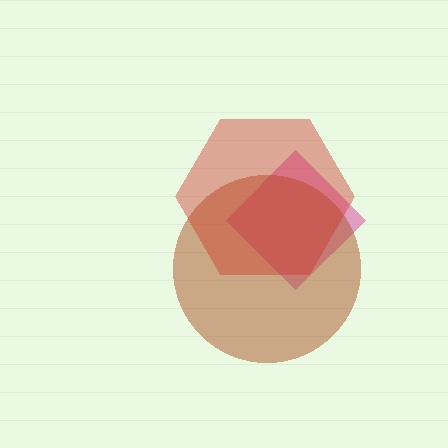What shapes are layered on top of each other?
The layered shapes are: a pink diamond, a brown circle, a red hexagon.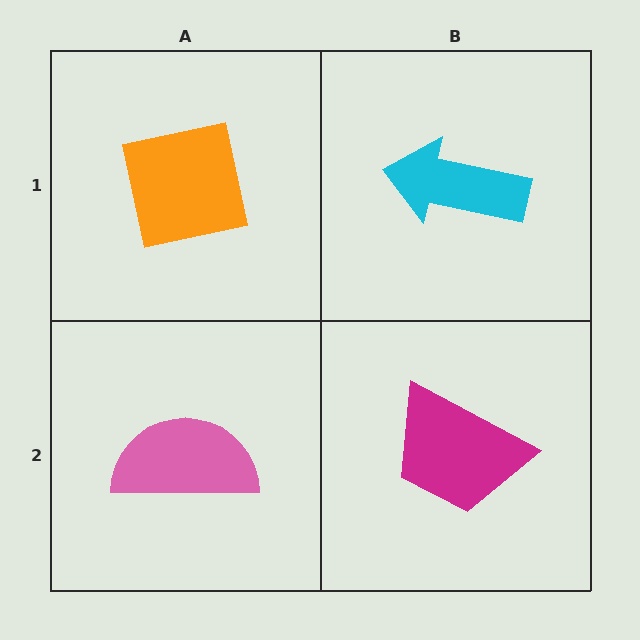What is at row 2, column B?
A magenta trapezoid.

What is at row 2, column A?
A pink semicircle.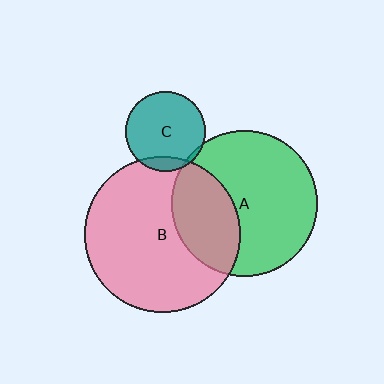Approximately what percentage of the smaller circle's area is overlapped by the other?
Approximately 10%.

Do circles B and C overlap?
Yes.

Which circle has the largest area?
Circle B (pink).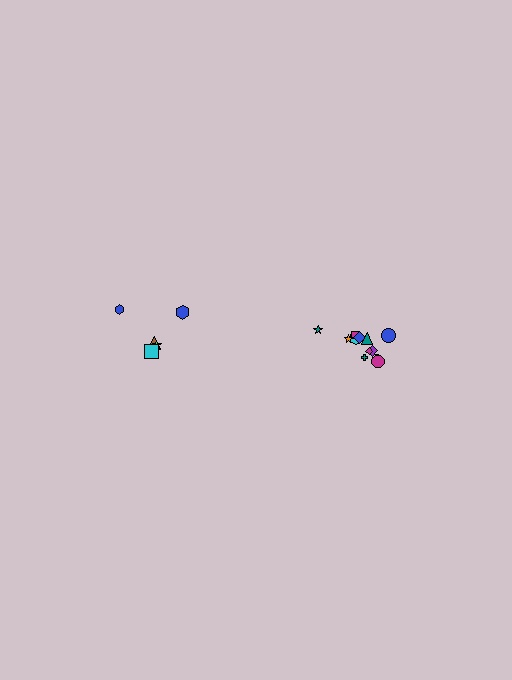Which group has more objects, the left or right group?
The right group.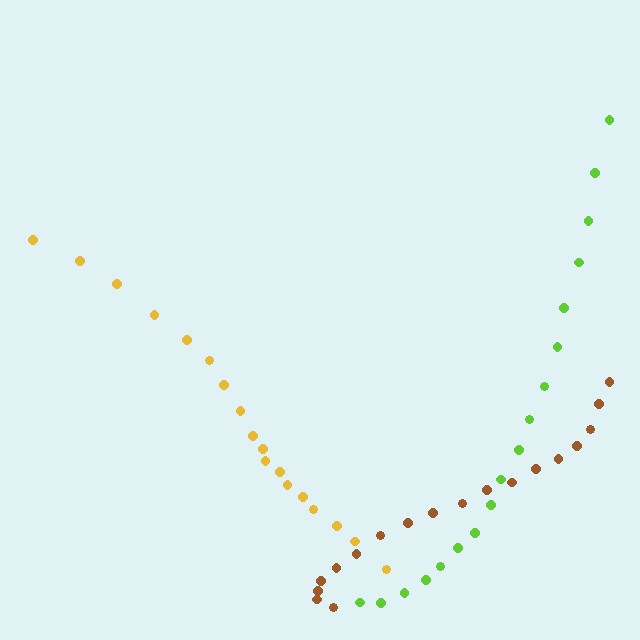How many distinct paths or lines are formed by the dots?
There are 3 distinct paths.